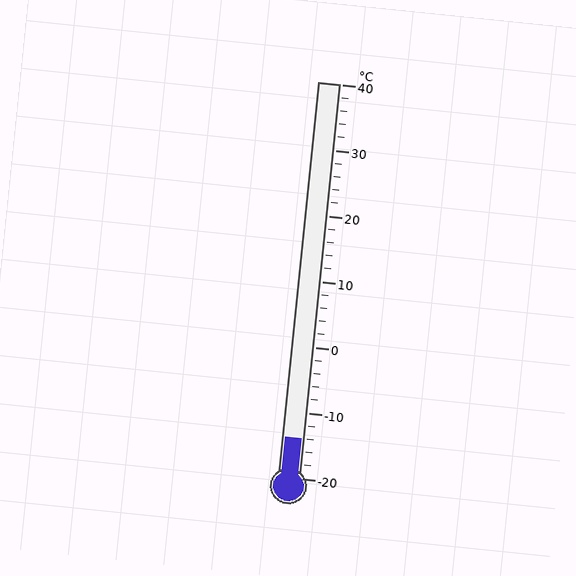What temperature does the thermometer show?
The thermometer shows approximately -14°C.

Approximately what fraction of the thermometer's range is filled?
The thermometer is filled to approximately 10% of its range.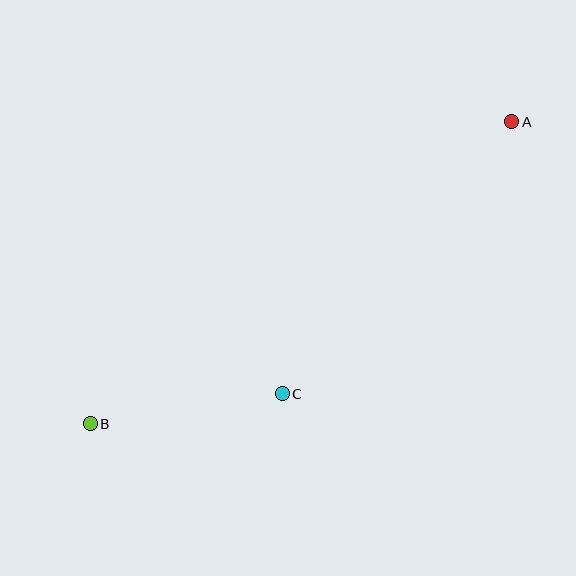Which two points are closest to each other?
Points B and C are closest to each other.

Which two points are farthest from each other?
Points A and B are farthest from each other.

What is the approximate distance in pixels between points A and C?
The distance between A and C is approximately 356 pixels.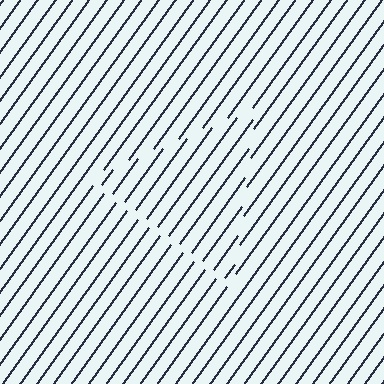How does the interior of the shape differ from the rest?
The interior of the shape contains the same grating, shifted by half a period — the contour is defined by the phase discontinuity where line-ends from the inner and outer gratings abut.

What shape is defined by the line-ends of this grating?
An illusory triangle. The interior of the shape contains the same grating, shifted by half a period — the contour is defined by the phase discontinuity where line-ends from the inner and outer gratings abut.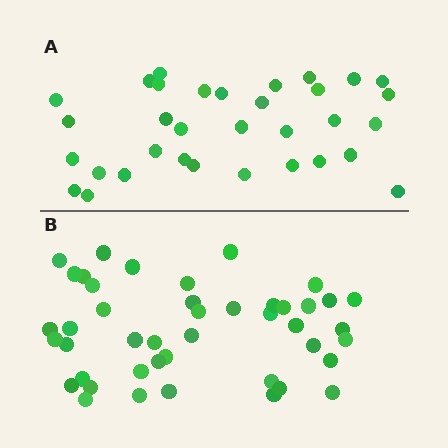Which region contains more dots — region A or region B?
Region B (the bottom region) has more dots.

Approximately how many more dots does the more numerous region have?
Region B has roughly 12 or so more dots than region A.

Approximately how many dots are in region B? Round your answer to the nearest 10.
About 40 dots. (The exact count is 44, which rounds to 40.)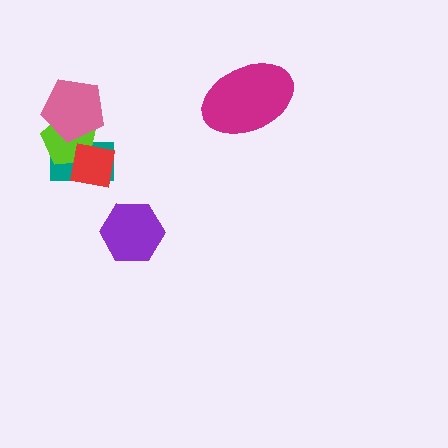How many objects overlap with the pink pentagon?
2 objects overlap with the pink pentagon.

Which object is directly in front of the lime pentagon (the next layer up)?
The pink pentagon is directly in front of the lime pentagon.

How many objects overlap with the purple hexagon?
0 objects overlap with the purple hexagon.